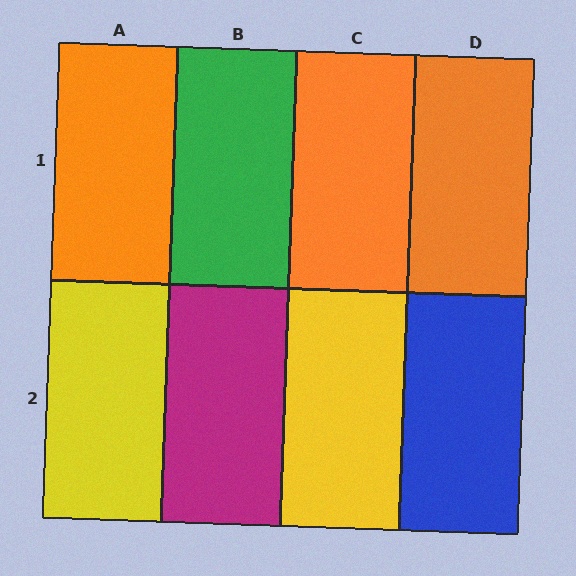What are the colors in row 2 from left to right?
Yellow, magenta, yellow, blue.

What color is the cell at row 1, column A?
Orange.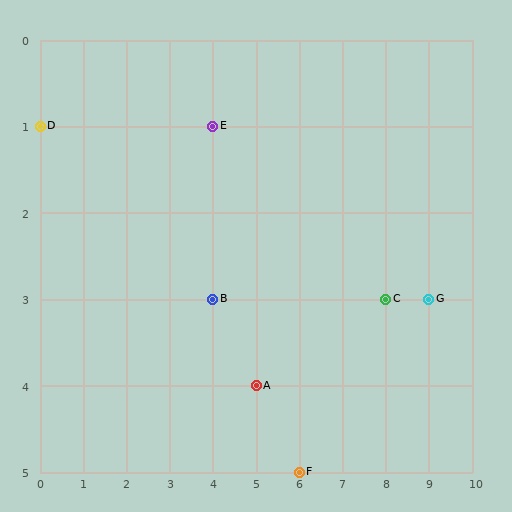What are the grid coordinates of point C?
Point C is at grid coordinates (8, 3).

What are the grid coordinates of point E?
Point E is at grid coordinates (4, 1).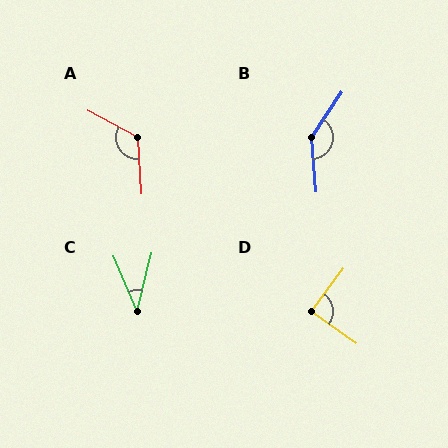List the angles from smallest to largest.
C (37°), D (89°), A (122°), B (141°).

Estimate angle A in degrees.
Approximately 122 degrees.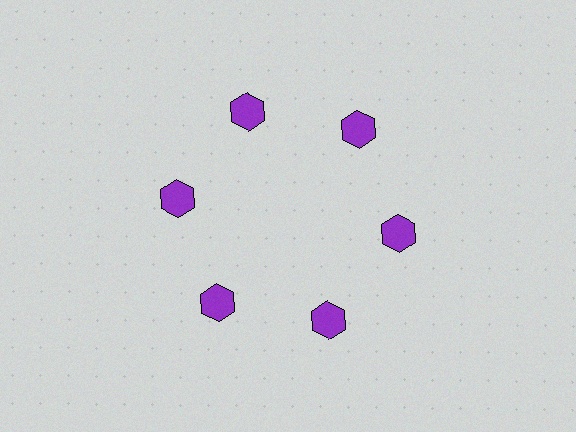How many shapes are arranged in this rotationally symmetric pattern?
There are 6 shapes, arranged in 6 groups of 1.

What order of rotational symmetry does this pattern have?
This pattern has 6-fold rotational symmetry.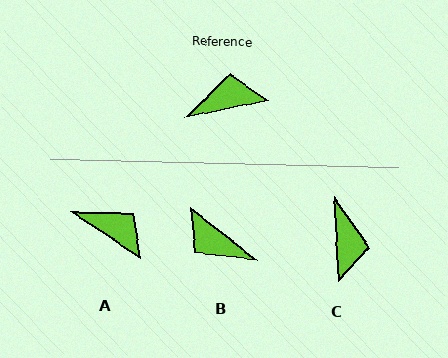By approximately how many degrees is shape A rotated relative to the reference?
Approximately 45 degrees clockwise.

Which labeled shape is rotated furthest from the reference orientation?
B, about 130 degrees away.